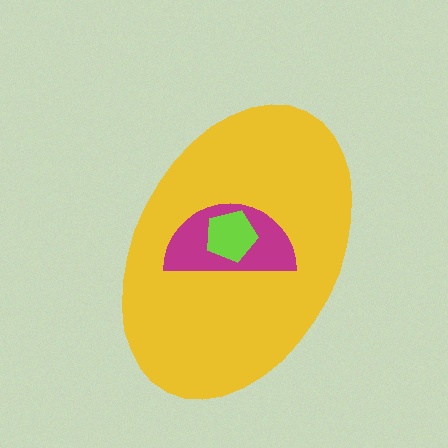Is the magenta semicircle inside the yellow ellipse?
Yes.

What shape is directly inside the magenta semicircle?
The lime pentagon.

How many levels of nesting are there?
3.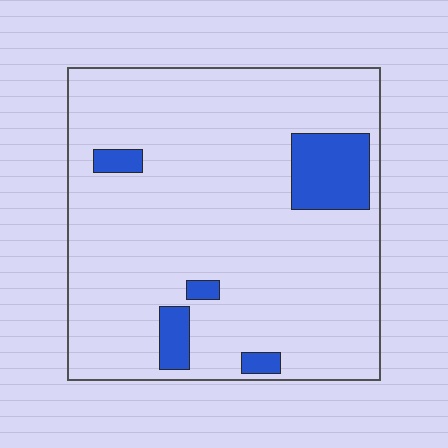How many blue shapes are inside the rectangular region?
5.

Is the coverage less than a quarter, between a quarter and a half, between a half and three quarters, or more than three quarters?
Less than a quarter.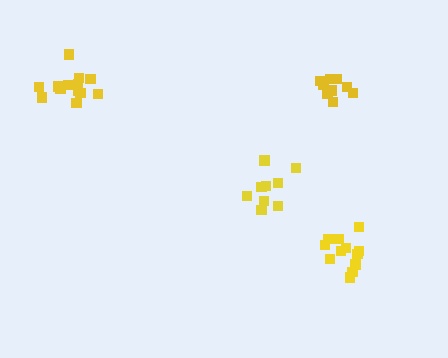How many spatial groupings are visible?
There are 4 spatial groupings.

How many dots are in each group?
Group 1: 12 dots, Group 2: 9 dots, Group 3: 10 dots, Group 4: 13 dots (44 total).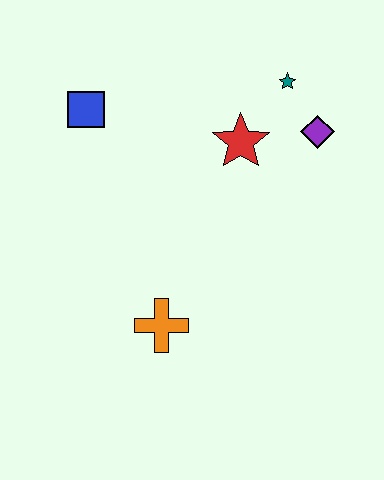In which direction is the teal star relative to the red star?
The teal star is above the red star.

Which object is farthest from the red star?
The orange cross is farthest from the red star.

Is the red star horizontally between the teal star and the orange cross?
Yes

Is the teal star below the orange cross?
No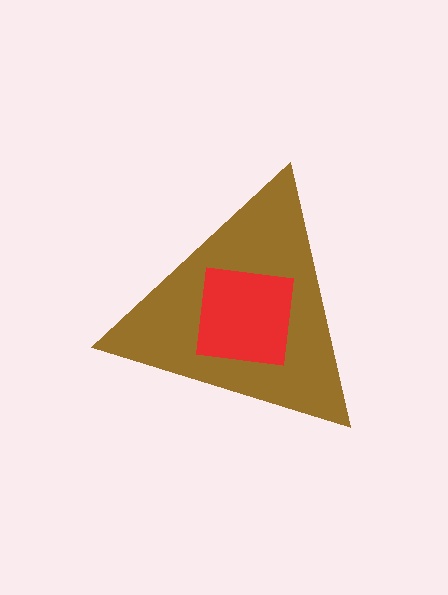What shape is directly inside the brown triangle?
The red square.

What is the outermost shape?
The brown triangle.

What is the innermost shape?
The red square.